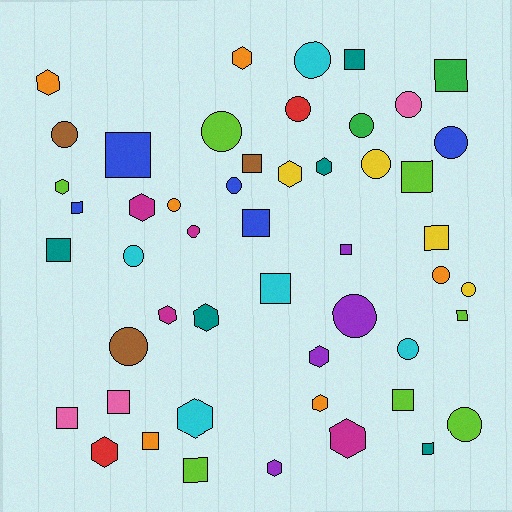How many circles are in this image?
There are 18 circles.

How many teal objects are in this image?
There are 5 teal objects.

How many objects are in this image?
There are 50 objects.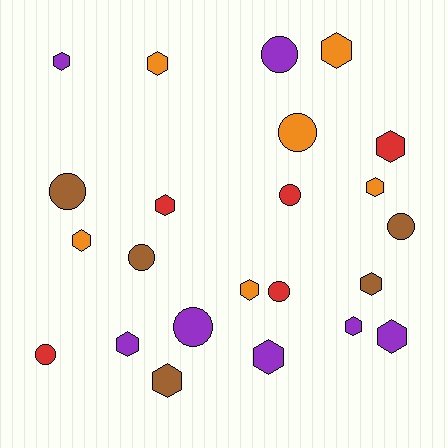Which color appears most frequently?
Purple, with 7 objects.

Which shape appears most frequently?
Hexagon, with 14 objects.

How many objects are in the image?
There are 23 objects.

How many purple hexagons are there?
There are 5 purple hexagons.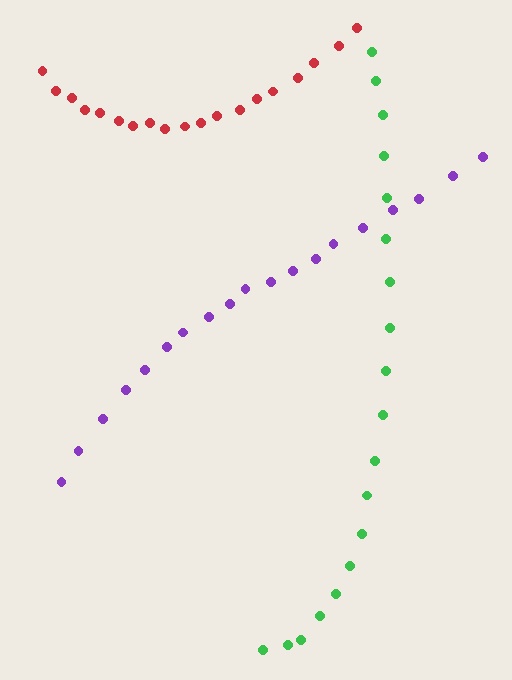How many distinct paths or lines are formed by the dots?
There are 3 distinct paths.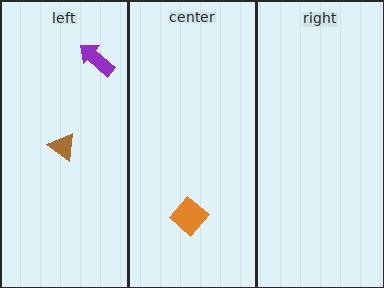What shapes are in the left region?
The brown triangle, the purple arrow.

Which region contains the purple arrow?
The left region.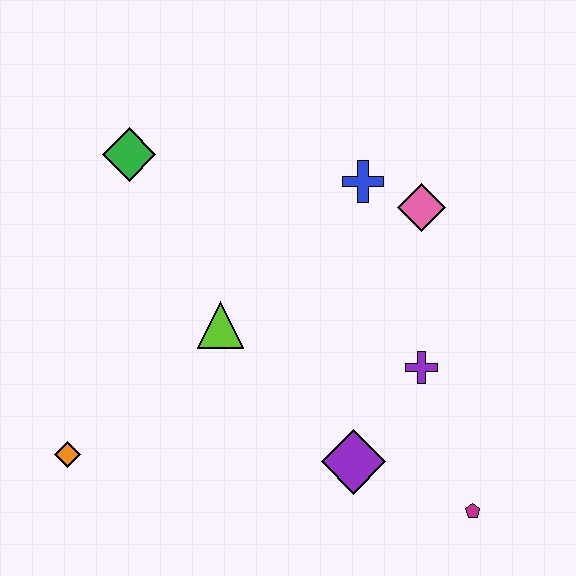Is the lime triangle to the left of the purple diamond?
Yes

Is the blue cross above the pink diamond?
Yes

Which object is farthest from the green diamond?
The magenta pentagon is farthest from the green diamond.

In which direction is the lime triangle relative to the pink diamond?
The lime triangle is to the left of the pink diamond.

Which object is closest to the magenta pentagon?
The purple diamond is closest to the magenta pentagon.